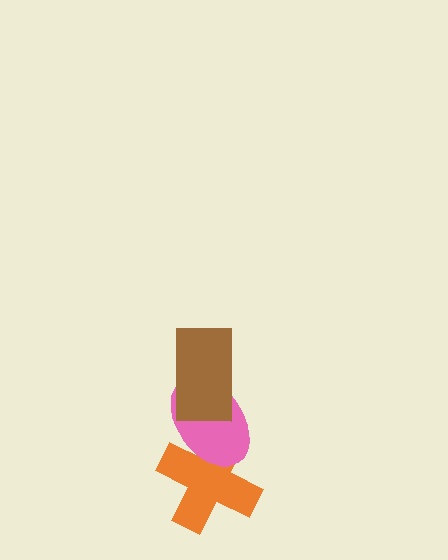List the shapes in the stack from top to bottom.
From top to bottom: the brown rectangle, the pink ellipse, the orange cross.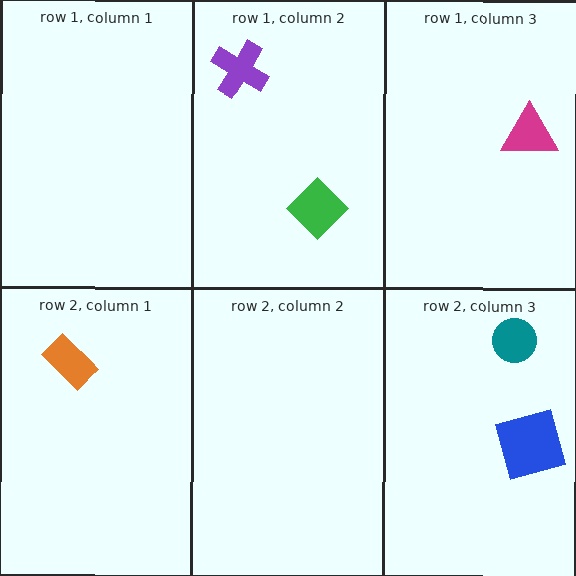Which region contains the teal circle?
The row 2, column 3 region.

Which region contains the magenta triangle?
The row 1, column 3 region.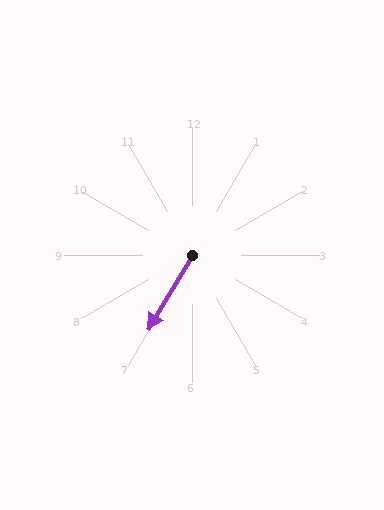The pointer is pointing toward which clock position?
Roughly 7 o'clock.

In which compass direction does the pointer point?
Southwest.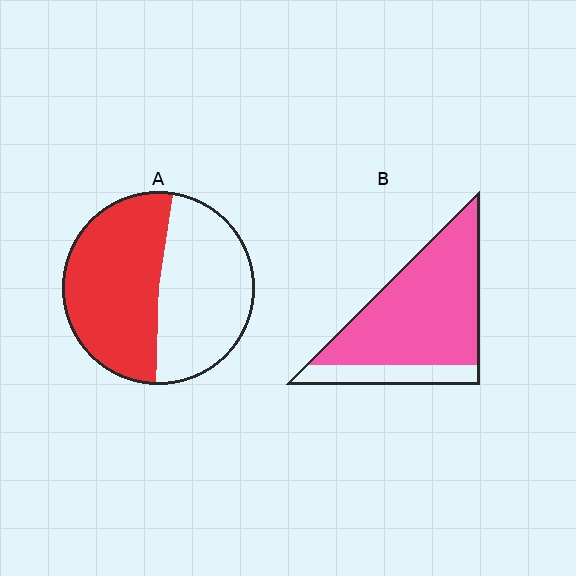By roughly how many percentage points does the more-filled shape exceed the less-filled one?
By roughly 30 percentage points (B over A).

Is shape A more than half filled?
Roughly half.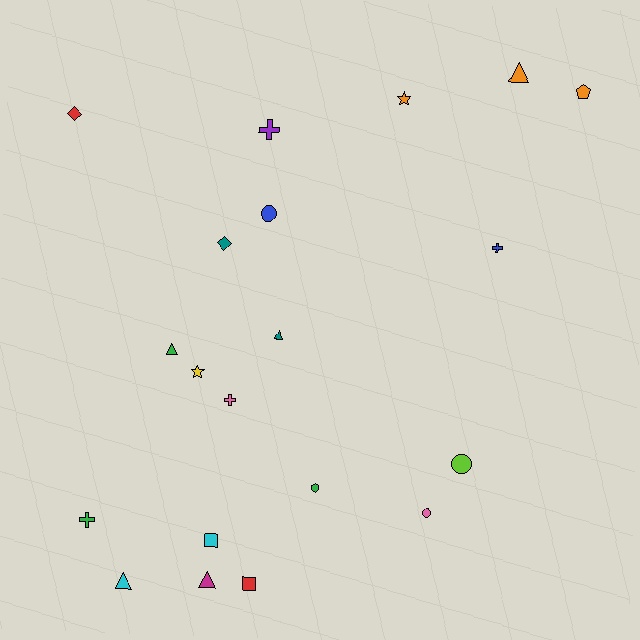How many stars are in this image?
There are 2 stars.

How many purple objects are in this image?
There is 1 purple object.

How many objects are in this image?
There are 20 objects.